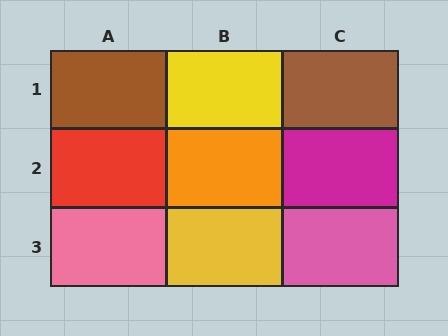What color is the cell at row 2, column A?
Red.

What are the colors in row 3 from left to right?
Pink, yellow, pink.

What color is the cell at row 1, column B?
Yellow.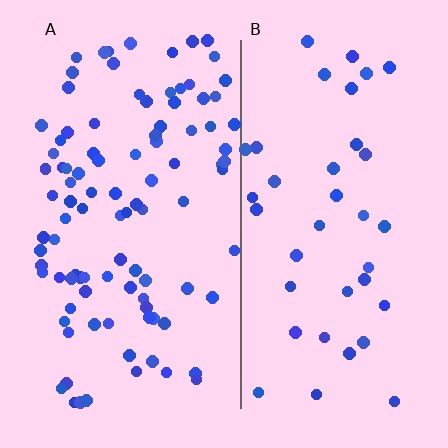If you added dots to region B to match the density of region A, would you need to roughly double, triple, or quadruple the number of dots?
Approximately triple.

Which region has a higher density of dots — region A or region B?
A (the left).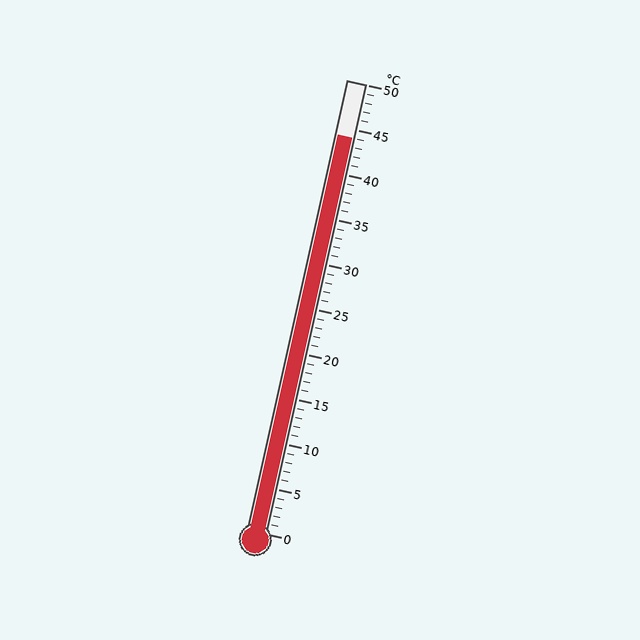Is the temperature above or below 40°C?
The temperature is above 40°C.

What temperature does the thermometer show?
The thermometer shows approximately 44°C.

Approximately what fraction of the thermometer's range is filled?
The thermometer is filled to approximately 90% of its range.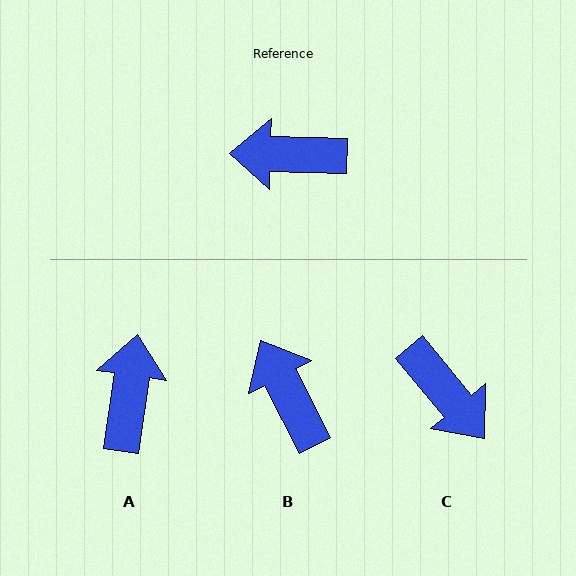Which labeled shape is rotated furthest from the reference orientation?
C, about 131 degrees away.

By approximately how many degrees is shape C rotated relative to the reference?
Approximately 131 degrees counter-clockwise.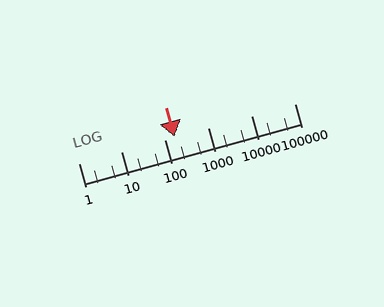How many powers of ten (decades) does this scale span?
The scale spans 5 decades, from 1 to 100000.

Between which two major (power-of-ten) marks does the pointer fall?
The pointer is between 100 and 1000.